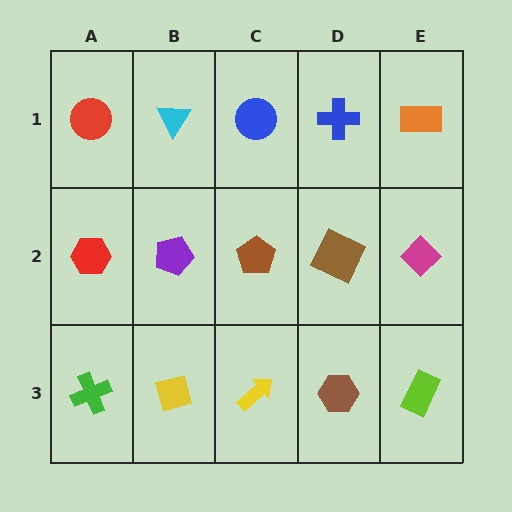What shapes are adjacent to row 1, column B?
A purple pentagon (row 2, column B), a red circle (row 1, column A), a blue circle (row 1, column C).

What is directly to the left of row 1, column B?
A red circle.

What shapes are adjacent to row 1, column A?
A red hexagon (row 2, column A), a cyan triangle (row 1, column B).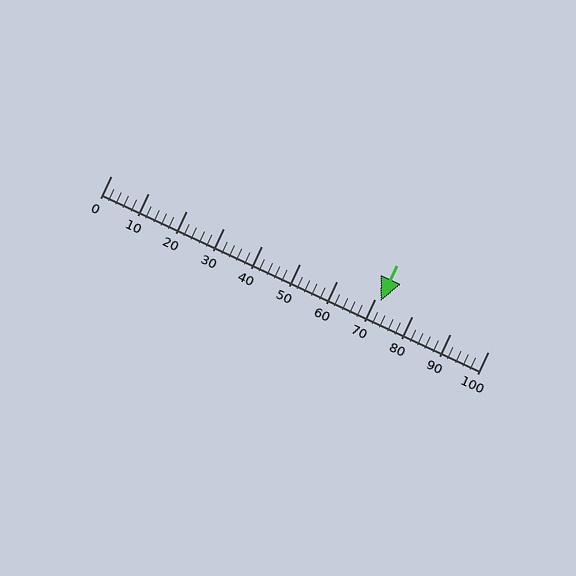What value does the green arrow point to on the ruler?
The green arrow points to approximately 71.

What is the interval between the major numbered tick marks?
The major tick marks are spaced 10 units apart.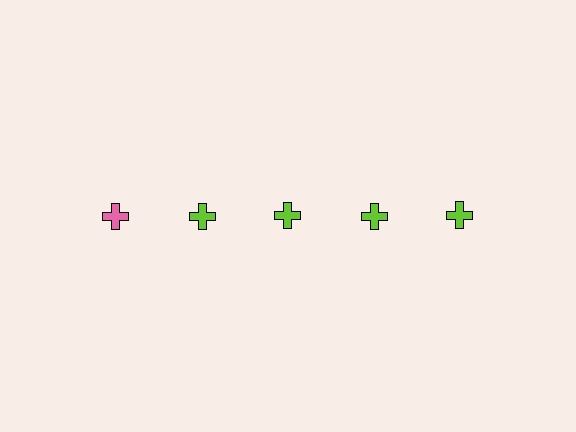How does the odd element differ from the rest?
It has a different color: pink instead of lime.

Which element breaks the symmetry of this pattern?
The pink cross in the top row, leftmost column breaks the symmetry. All other shapes are lime crosses.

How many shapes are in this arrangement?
There are 5 shapes arranged in a grid pattern.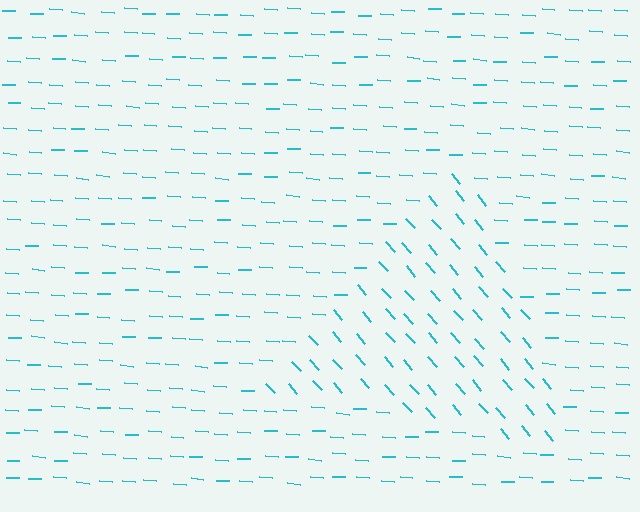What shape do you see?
I see a triangle.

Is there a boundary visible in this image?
Yes, there is a texture boundary formed by a change in line orientation.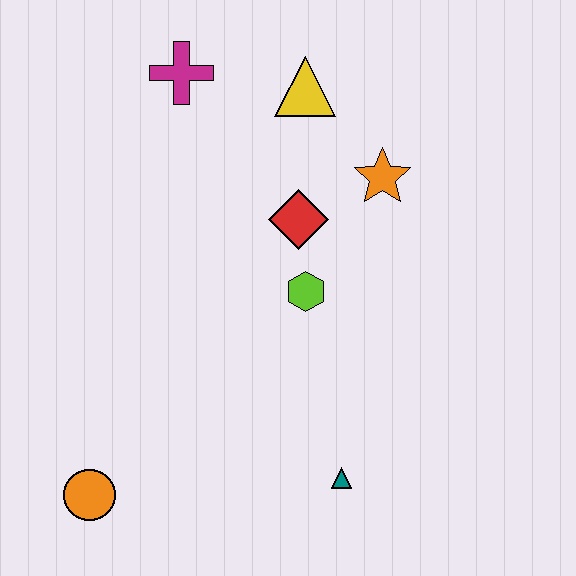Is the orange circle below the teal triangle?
Yes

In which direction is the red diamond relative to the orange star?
The red diamond is to the left of the orange star.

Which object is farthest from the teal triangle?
The magenta cross is farthest from the teal triangle.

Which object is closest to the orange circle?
The teal triangle is closest to the orange circle.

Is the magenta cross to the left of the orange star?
Yes